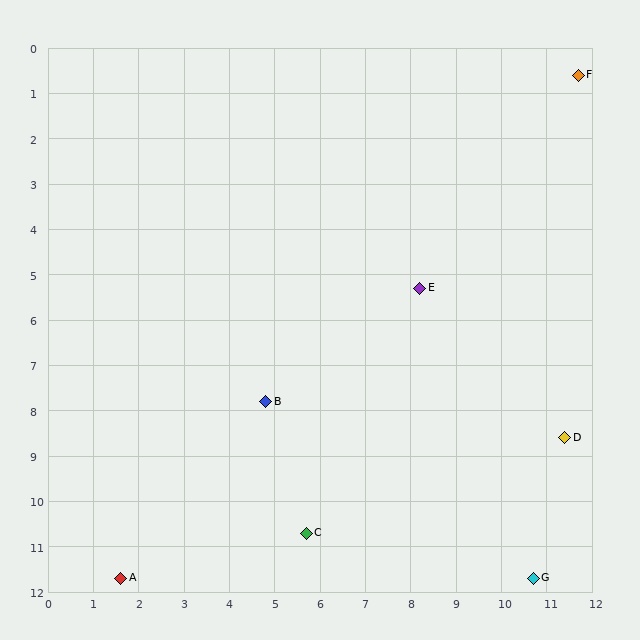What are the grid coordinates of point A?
Point A is at approximately (1.6, 11.7).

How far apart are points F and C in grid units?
Points F and C are about 11.7 grid units apart.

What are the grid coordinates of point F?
Point F is at approximately (11.7, 0.6).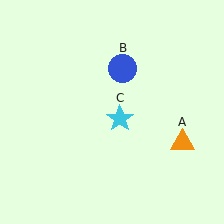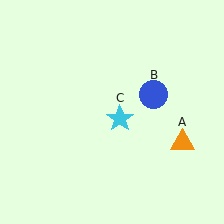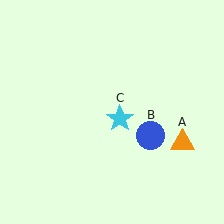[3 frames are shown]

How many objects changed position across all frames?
1 object changed position: blue circle (object B).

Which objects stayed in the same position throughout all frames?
Orange triangle (object A) and cyan star (object C) remained stationary.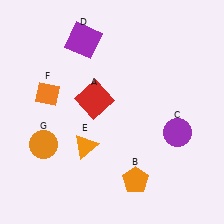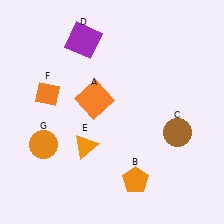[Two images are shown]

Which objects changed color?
A changed from red to orange. C changed from purple to brown.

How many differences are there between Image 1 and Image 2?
There are 2 differences between the two images.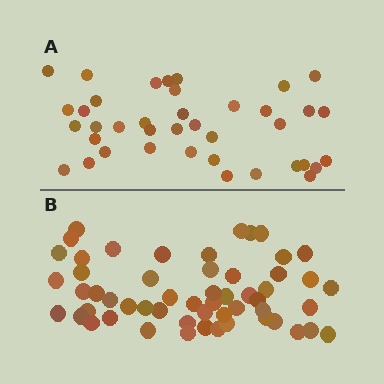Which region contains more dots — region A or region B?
Region B (the bottom region) has more dots.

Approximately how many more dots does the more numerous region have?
Region B has approximately 15 more dots than region A.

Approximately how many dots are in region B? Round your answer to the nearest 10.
About 60 dots. (The exact count is 55, which rounds to 60.)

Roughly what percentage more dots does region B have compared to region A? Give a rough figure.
About 40% more.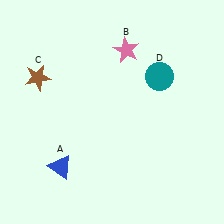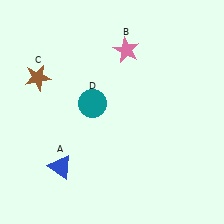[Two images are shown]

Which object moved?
The teal circle (D) moved left.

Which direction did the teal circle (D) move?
The teal circle (D) moved left.